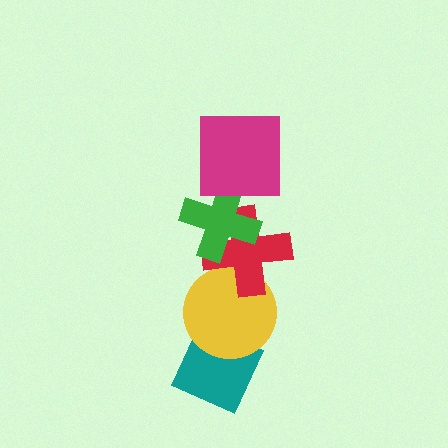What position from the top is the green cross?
The green cross is 2nd from the top.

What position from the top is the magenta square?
The magenta square is 1st from the top.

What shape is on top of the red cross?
The green cross is on top of the red cross.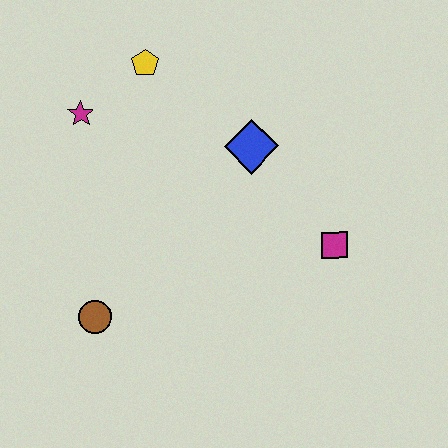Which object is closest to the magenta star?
The yellow pentagon is closest to the magenta star.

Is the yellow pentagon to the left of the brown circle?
No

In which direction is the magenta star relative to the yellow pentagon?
The magenta star is to the left of the yellow pentagon.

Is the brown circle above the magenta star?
No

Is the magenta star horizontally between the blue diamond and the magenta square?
No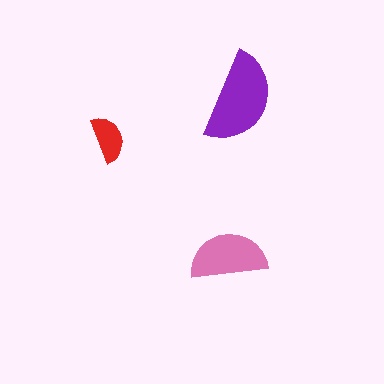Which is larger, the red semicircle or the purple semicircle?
The purple one.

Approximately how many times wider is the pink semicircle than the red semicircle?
About 1.5 times wider.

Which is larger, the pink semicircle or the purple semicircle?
The purple one.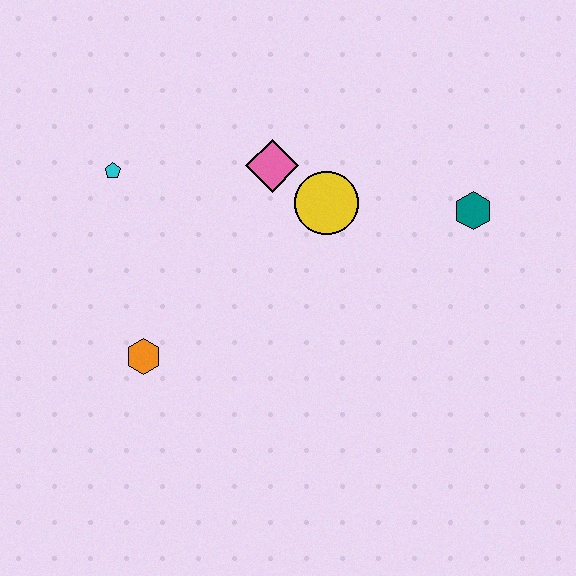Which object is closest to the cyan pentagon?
The pink diamond is closest to the cyan pentagon.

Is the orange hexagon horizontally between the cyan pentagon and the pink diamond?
Yes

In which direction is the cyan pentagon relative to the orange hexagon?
The cyan pentagon is above the orange hexagon.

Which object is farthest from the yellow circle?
The orange hexagon is farthest from the yellow circle.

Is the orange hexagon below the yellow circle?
Yes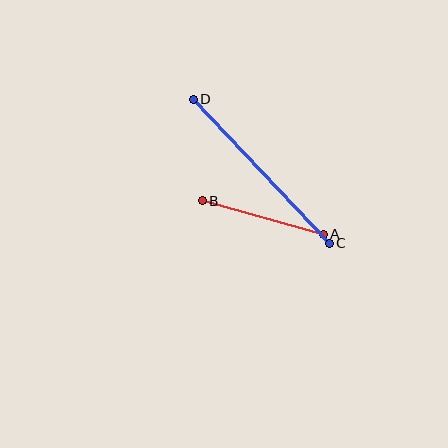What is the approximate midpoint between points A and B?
The midpoint is at approximately (263, 218) pixels.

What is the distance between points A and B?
The distance is approximately 125 pixels.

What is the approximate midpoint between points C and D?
The midpoint is at approximately (261, 171) pixels.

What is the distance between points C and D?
The distance is approximately 198 pixels.